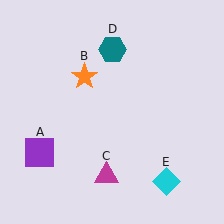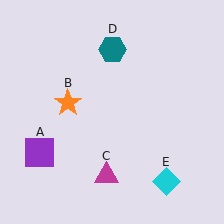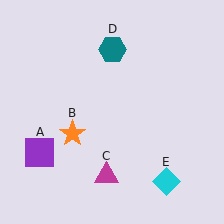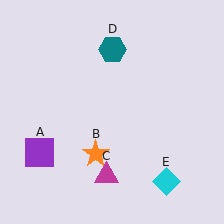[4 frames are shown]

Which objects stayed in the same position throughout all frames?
Purple square (object A) and magenta triangle (object C) and teal hexagon (object D) and cyan diamond (object E) remained stationary.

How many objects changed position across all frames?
1 object changed position: orange star (object B).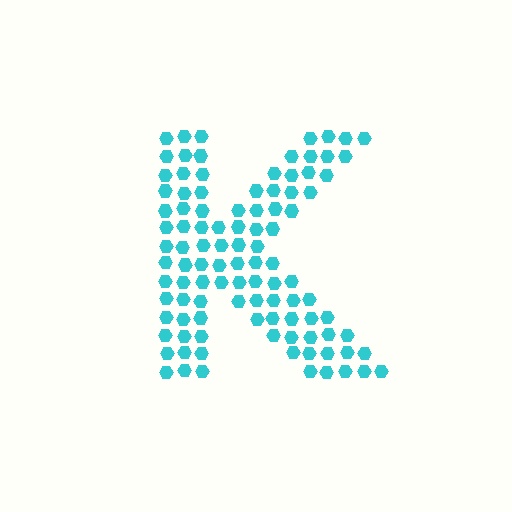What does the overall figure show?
The overall figure shows the letter K.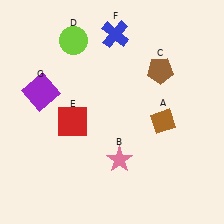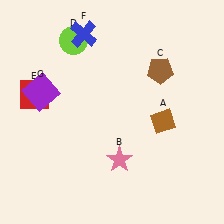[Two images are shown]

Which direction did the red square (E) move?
The red square (E) moved left.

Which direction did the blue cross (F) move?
The blue cross (F) moved left.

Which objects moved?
The objects that moved are: the red square (E), the blue cross (F).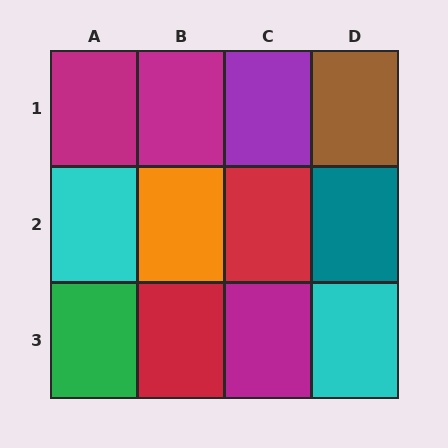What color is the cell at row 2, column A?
Cyan.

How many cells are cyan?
2 cells are cyan.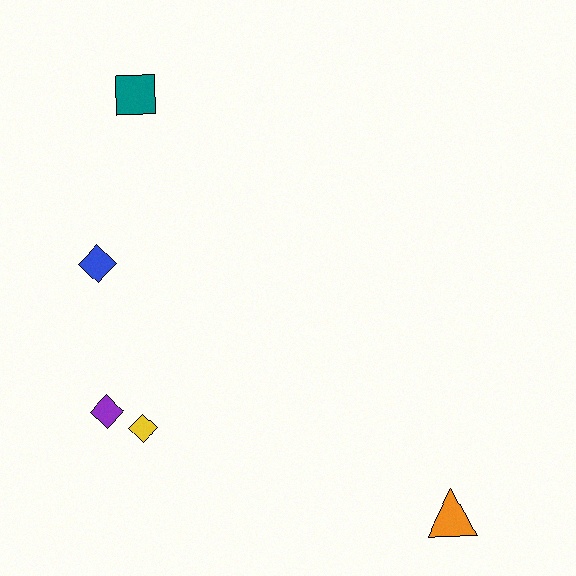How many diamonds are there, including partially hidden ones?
There are 3 diamonds.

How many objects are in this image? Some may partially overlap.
There are 5 objects.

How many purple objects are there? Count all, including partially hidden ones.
There is 1 purple object.